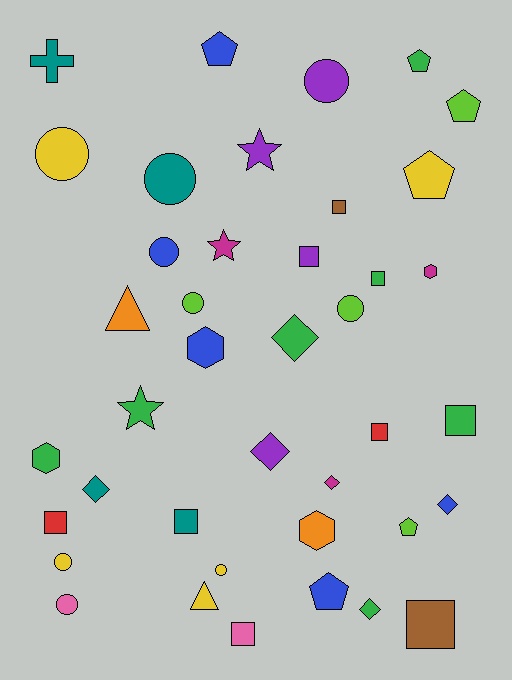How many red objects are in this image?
There are 2 red objects.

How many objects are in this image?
There are 40 objects.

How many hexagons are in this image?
There are 4 hexagons.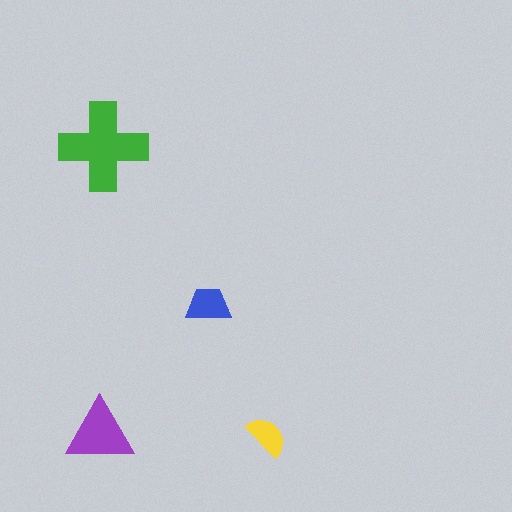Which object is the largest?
The green cross.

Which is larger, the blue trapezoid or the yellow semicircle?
The blue trapezoid.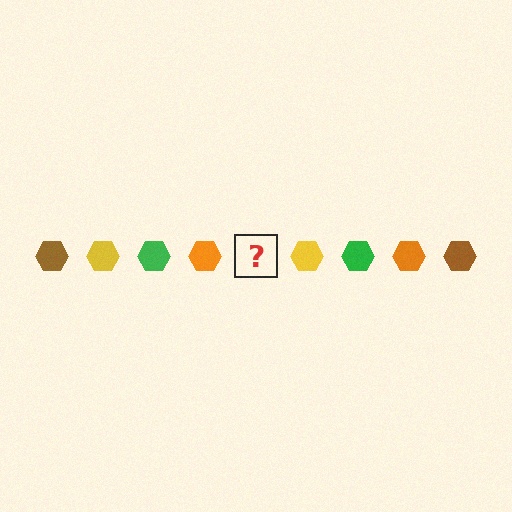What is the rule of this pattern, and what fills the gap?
The rule is that the pattern cycles through brown, yellow, green, orange hexagons. The gap should be filled with a brown hexagon.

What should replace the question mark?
The question mark should be replaced with a brown hexagon.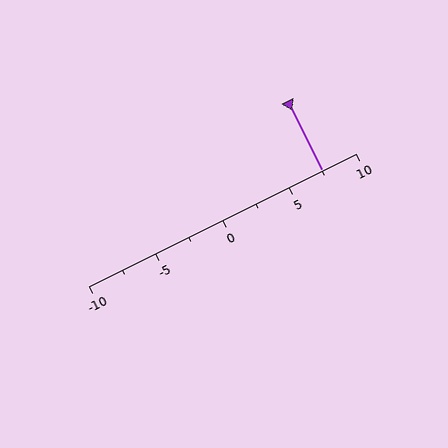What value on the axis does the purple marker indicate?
The marker indicates approximately 7.5.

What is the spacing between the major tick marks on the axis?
The major ticks are spaced 5 apart.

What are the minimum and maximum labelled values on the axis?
The axis runs from -10 to 10.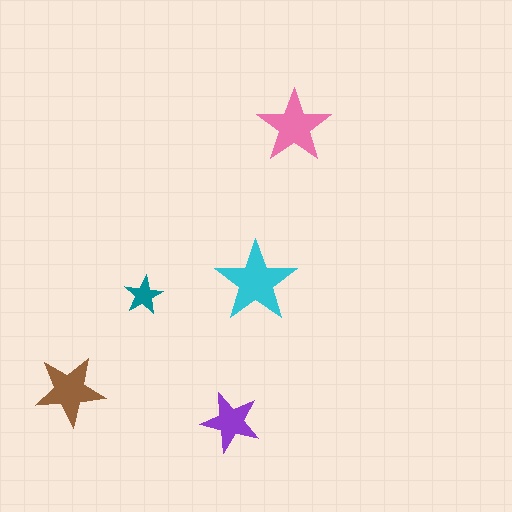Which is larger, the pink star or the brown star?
The pink one.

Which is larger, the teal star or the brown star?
The brown one.